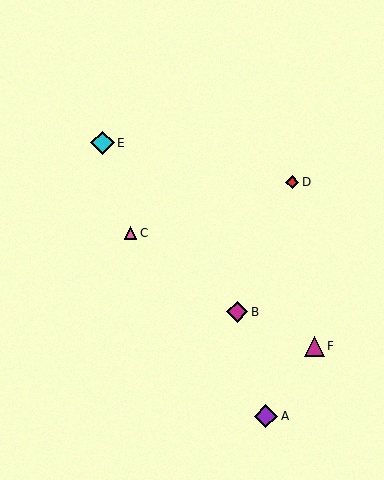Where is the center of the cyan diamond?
The center of the cyan diamond is at (103, 143).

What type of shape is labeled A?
Shape A is a purple diamond.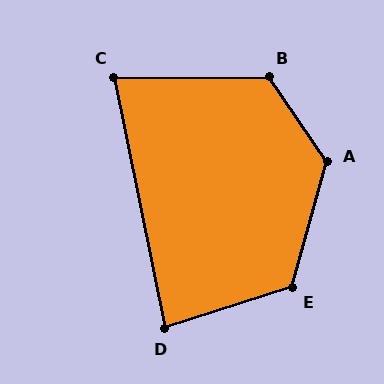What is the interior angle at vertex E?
Approximately 123 degrees (obtuse).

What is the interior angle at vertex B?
Approximately 124 degrees (obtuse).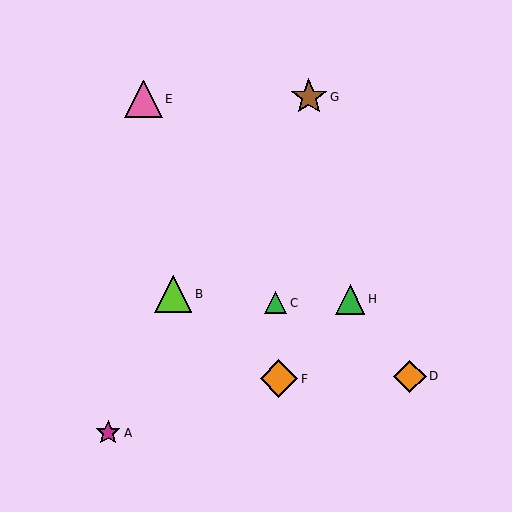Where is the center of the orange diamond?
The center of the orange diamond is at (410, 376).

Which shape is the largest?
The orange diamond (labeled F) is the largest.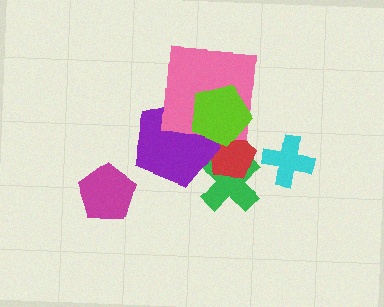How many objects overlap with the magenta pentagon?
0 objects overlap with the magenta pentagon.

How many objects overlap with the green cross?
2 objects overlap with the green cross.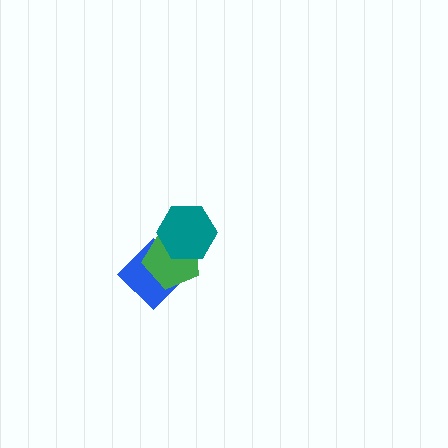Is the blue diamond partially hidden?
Yes, it is partially covered by another shape.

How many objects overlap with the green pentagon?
2 objects overlap with the green pentagon.